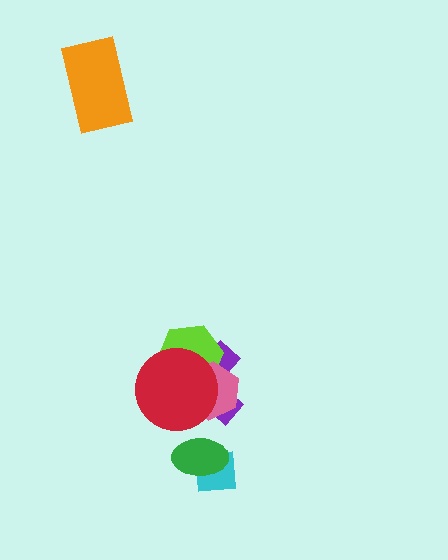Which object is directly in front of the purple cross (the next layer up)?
The lime hexagon is directly in front of the purple cross.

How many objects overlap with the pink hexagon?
3 objects overlap with the pink hexagon.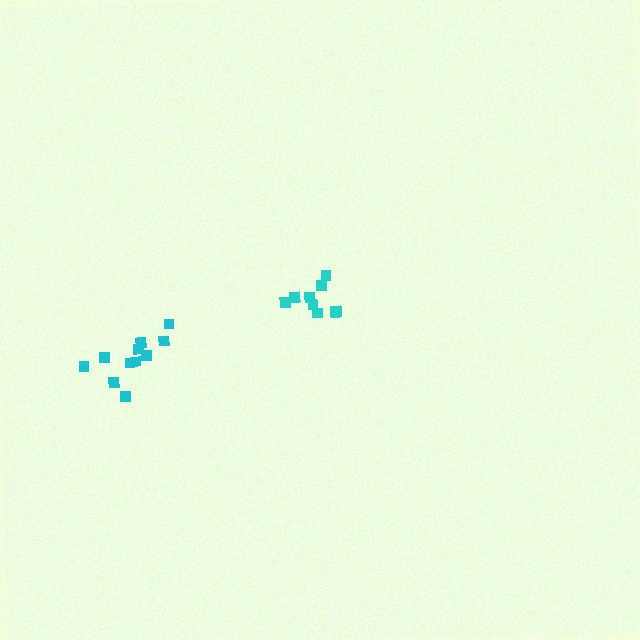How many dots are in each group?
Group 1: 9 dots, Group 2: 11 dots (20 total).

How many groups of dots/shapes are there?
There are 2 groups.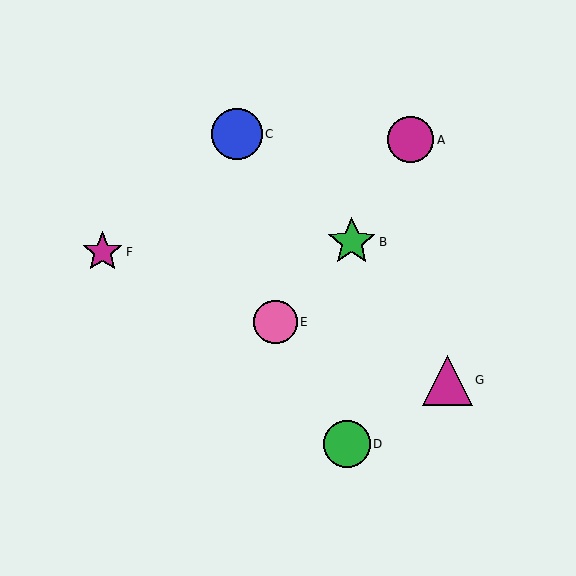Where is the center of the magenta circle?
The center of the magenta circle is at (411, 140).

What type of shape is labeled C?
Shape C is a blue circle.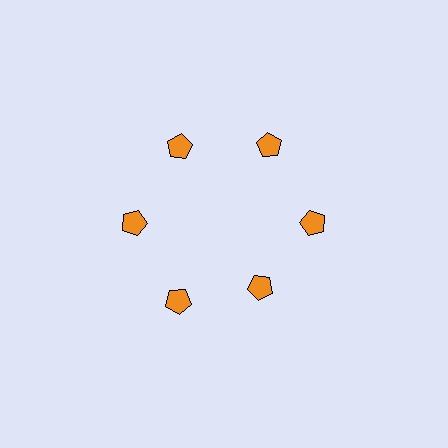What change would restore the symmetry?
The symmetry would be restored by moving it outward, back onto the ring so that all 6 pentagons sit at equal angles and equal distance from the center.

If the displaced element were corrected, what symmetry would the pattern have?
It would have 6-fold rotational symmetry — the pattern would map onto itself every 60 degrees.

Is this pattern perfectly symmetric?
No. The 6 orange pentagons are arranged in a ring, but one element near the 5 o'clock position is pulled inward toward the center, breaking the 6-fold rotational symmetry.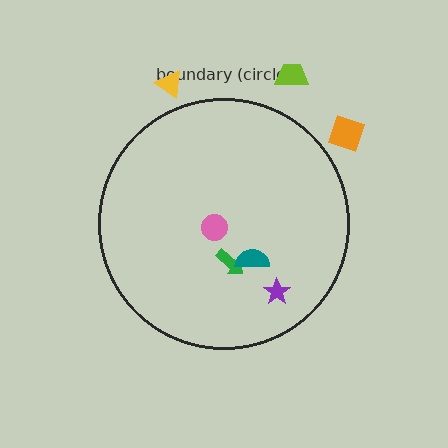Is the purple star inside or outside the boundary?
Inside.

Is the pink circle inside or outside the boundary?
Inside.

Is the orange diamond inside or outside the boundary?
Outside.